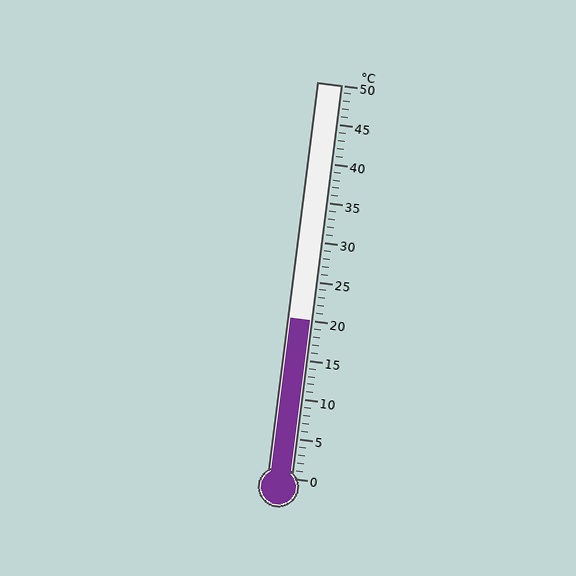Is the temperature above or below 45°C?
The temperature is below 45°C.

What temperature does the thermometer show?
The thermometer shows approximately 20°C.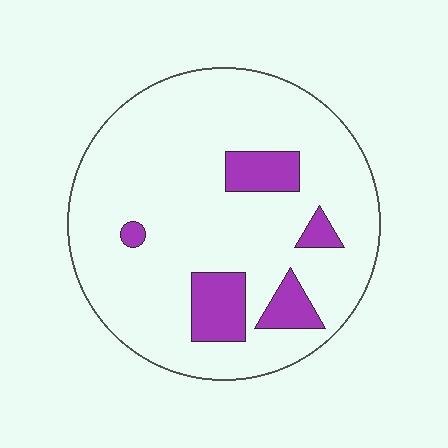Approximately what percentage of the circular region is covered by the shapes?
Approximately 15%.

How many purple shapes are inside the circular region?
5.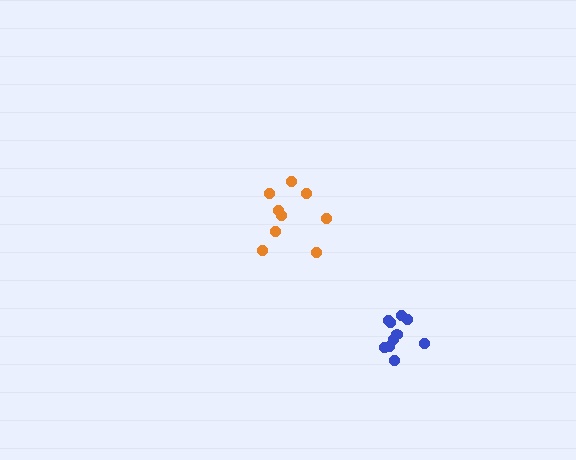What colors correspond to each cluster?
The clusters are colored: orange, blue.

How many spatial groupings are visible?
There are 2 spatial groupings.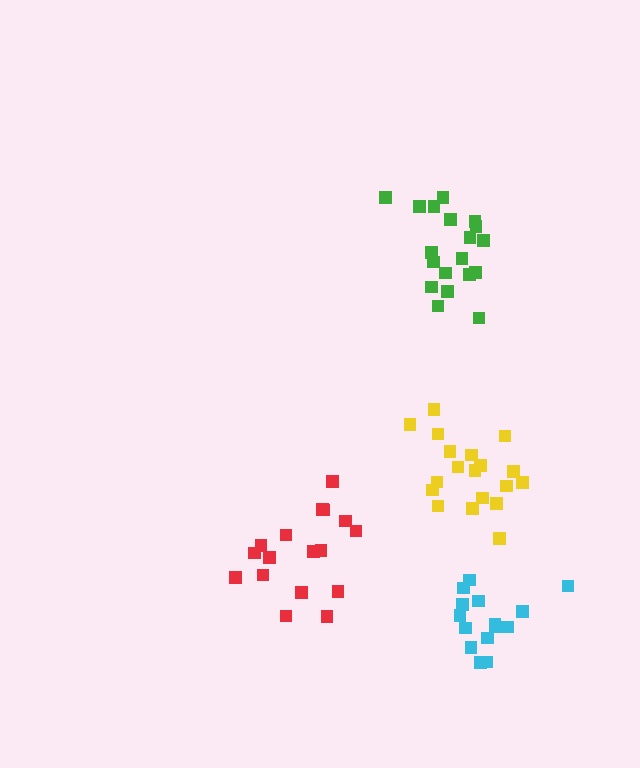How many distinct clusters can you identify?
There are 4 distinct clusters.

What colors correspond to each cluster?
The clusters are colored: green, yellow, red, cyan.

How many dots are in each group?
Group 1: 19 dots, Group 2: 19 dots, Group 3: 17 dots, Group 4: 15 dots (70 total).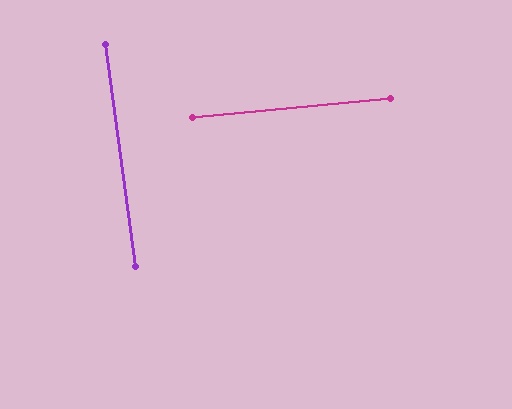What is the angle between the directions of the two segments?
Approximately 88 degrees.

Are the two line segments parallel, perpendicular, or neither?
Perpendicular — they meet at approximately 88°.